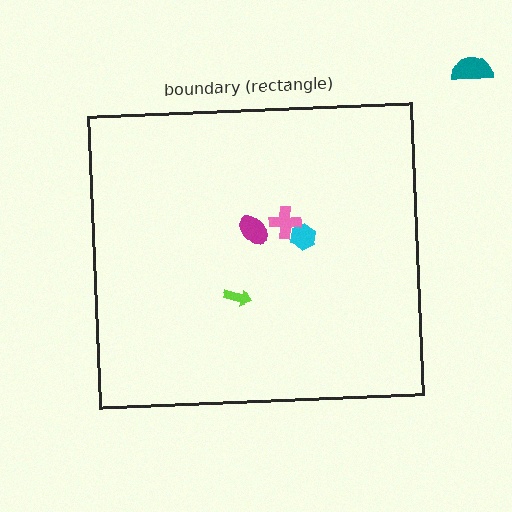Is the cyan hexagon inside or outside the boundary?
Inside.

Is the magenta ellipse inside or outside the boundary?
Inside.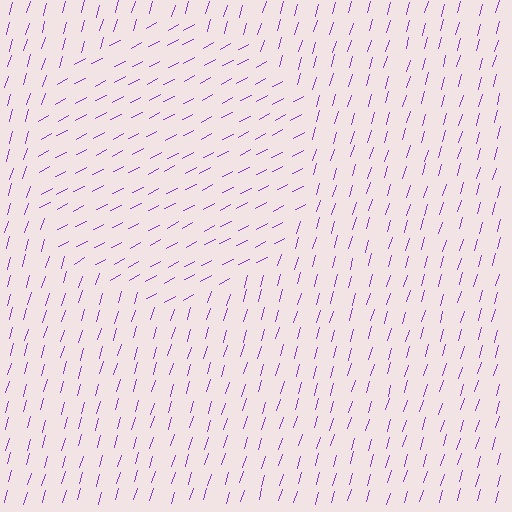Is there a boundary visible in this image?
Yes, there is a texture boundary formed by a change in line orientation.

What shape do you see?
I see a circle.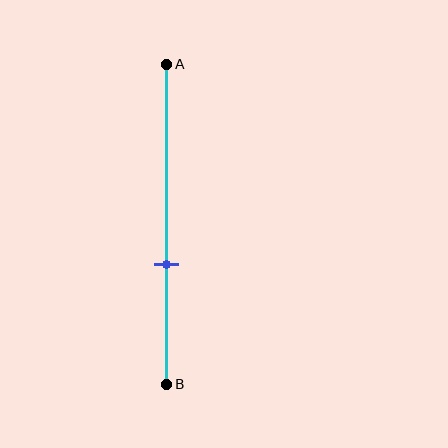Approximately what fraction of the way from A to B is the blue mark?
The blue mark is approximately 65% of the way from A to B.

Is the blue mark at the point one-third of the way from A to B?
No, the mark is at about 65% from A, not at the 33% one-third point.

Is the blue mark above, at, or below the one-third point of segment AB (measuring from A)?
The blue mark is below the one-third point of segment AB.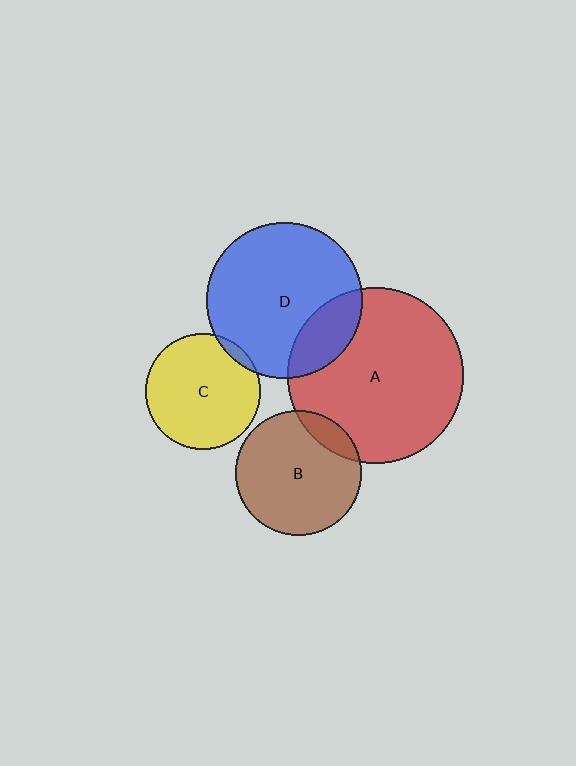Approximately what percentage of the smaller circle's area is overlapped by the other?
Approximately 5%.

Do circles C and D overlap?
Yes.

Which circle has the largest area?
Circle A (red).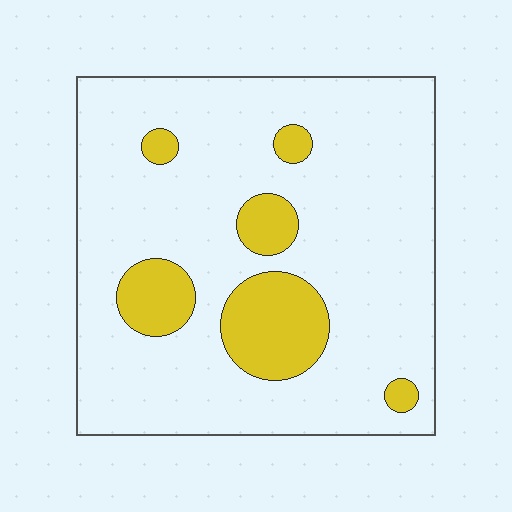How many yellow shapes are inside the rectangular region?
6.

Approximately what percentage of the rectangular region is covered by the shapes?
Approximately 15%.